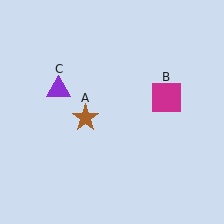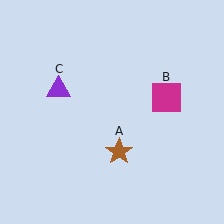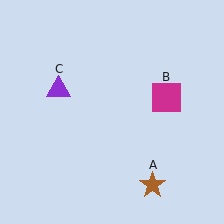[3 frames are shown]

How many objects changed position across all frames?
1 object changed position: brown star (object A).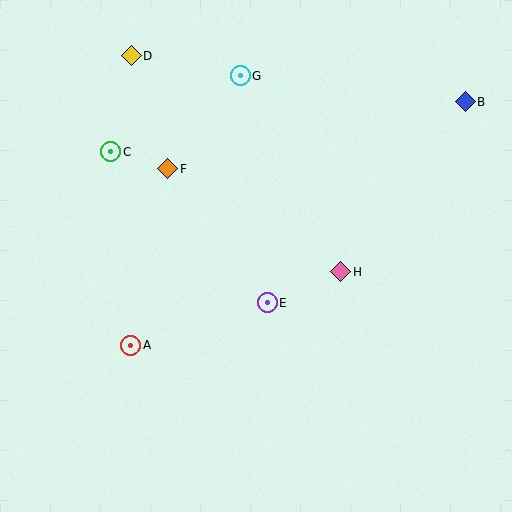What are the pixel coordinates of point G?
Point G is at (240, 76).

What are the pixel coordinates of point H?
Point H is at (341, 272).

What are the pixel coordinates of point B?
Point B is at (465, 102).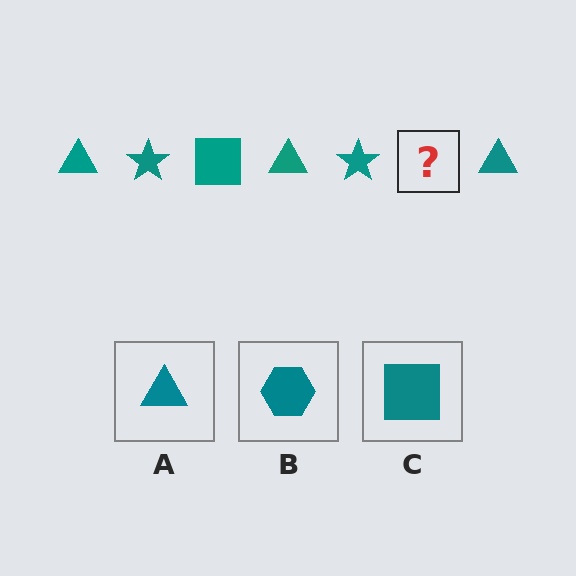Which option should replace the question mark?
Option C.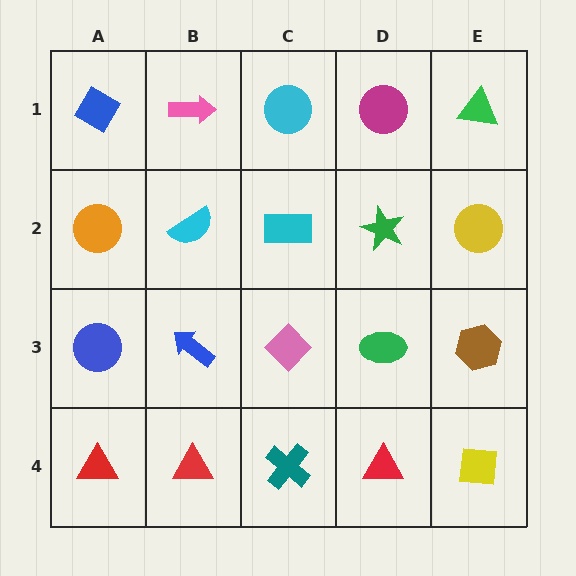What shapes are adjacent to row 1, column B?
A cyan semicircle (row 2, column B), a blue diamond (row 1, column A), a cyan circle (row 1, column C).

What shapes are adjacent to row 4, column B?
A blue arrow (row 3, column B), a red triangle (row 4, column A), a teal cross (row 4, column C).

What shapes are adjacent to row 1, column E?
A yellow circle (row 2, column E), a magenta circle (row 1, column D).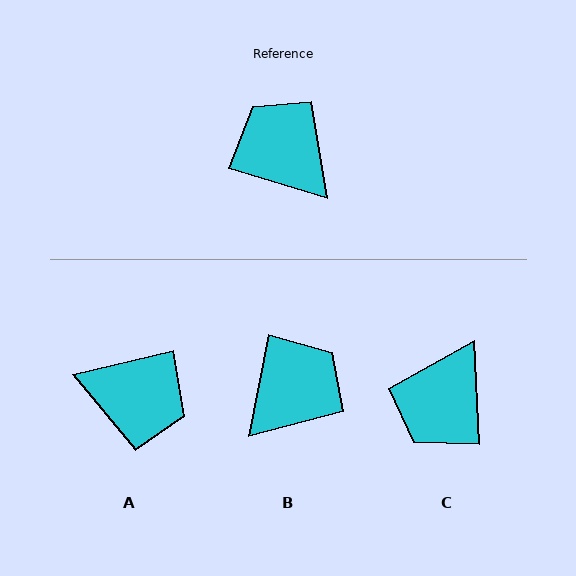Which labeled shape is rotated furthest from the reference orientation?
A, about 149 degrees away.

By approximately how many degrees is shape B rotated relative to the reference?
Approximately 84 degrees clockwise.